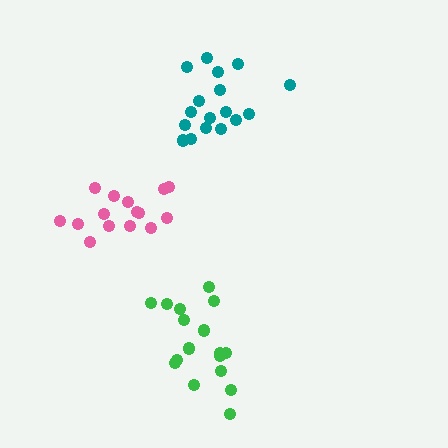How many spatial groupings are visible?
There are 3 spatial groupings.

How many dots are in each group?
Group 1: 15 dots, Group 2: 17 dots, Group 3: 17 dots (49 total).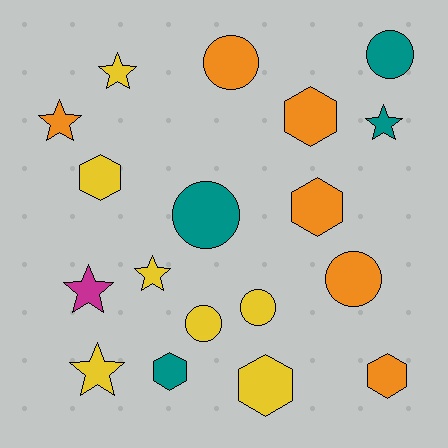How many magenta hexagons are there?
There are no magenta hexagons.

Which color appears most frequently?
Yellow, with 7 objects.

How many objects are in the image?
There are 18 objects.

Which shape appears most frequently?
Star, with 6 objects.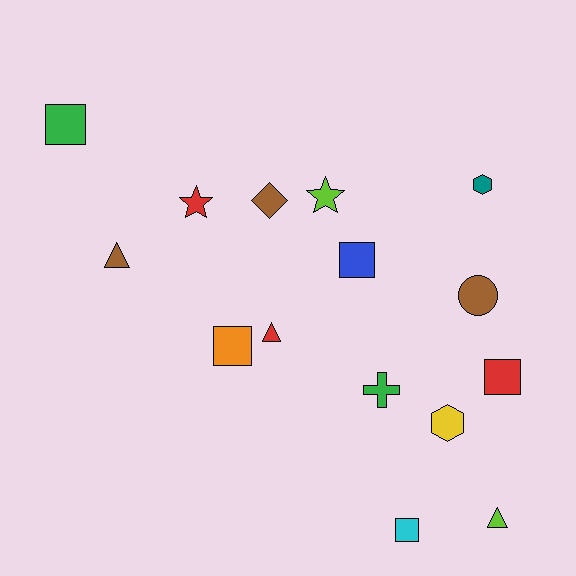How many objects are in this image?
There are 15 objects.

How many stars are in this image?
There are 2 stars.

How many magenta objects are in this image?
There are no magenta objects.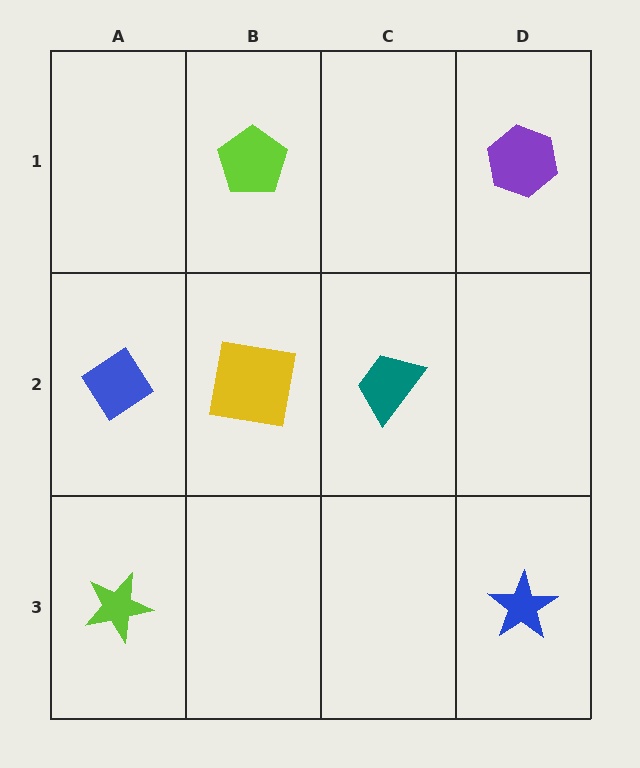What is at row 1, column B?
A lime pentagon.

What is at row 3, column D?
A blue star.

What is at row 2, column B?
A yellow square.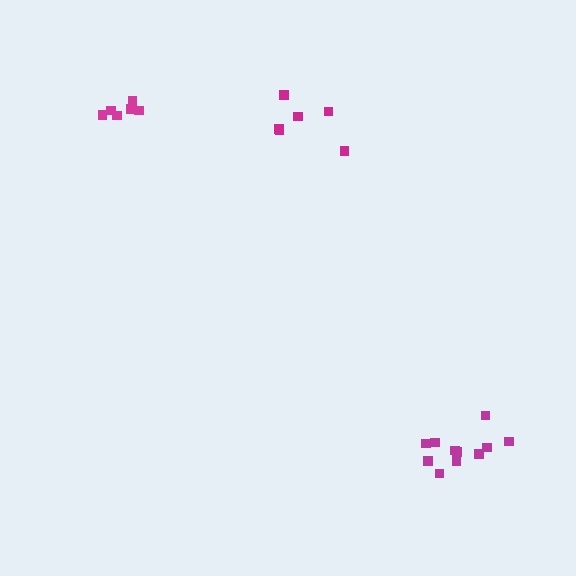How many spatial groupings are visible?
There are 3 spatial groupings.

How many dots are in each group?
Group 1: 11 dots, Group 2: 6 dots, Group 3: 6 dots (23 total).